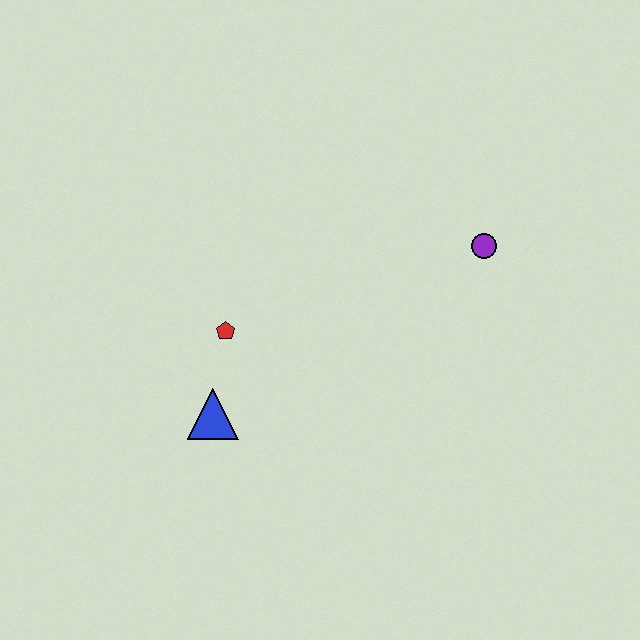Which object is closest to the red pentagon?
The blue triangle is closest to the red pentagon.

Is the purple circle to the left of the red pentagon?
No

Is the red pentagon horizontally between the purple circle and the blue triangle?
Yes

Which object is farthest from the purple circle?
The blue triangle is farthest from the purple circle.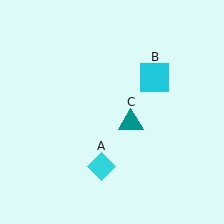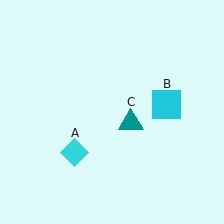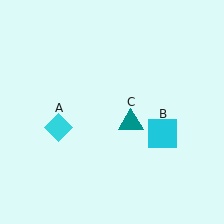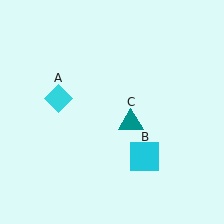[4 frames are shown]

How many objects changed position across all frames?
2 objects changed position: cyan diamond (object A), cyan square (object B).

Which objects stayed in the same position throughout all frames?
Teal triangle (object C) remained stationary.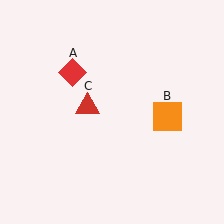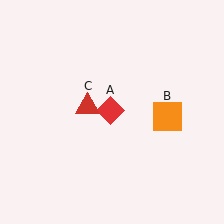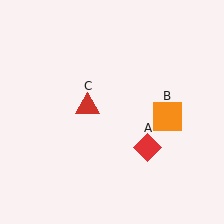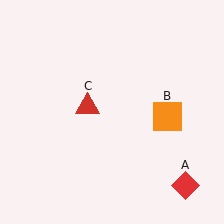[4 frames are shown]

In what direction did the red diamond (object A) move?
The red diamond (object A) moved down and to the right.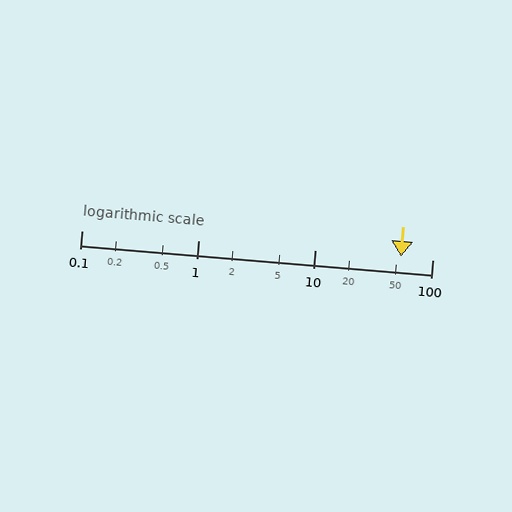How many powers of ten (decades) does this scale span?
The scale spans 3 decades, from 0.1 to 100.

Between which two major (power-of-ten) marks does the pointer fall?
The pointer is between 10 and 100.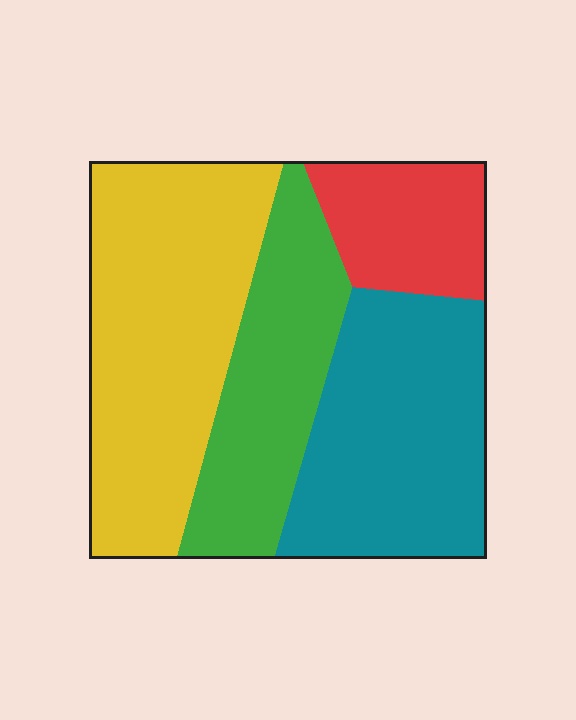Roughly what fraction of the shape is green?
Green covers around 20% of the shape.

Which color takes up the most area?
Yellow, at roughly 35%.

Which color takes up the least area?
Red, at roughly 15%.